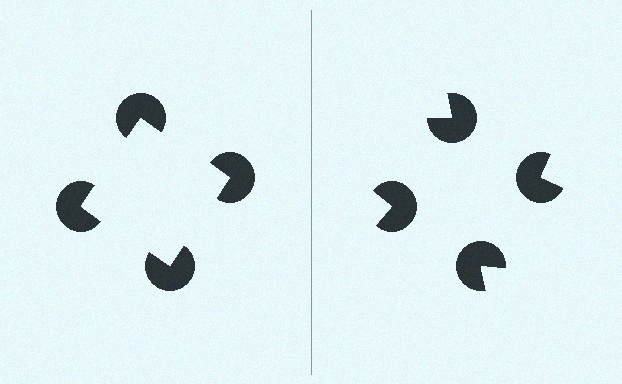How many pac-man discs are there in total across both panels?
8 — 4 on each side.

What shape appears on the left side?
An illusory square.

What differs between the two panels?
The pac-man discs are positioned identically on both sides; only the wedge orientations differ. On the left they align to a square; on the right they are misaligned.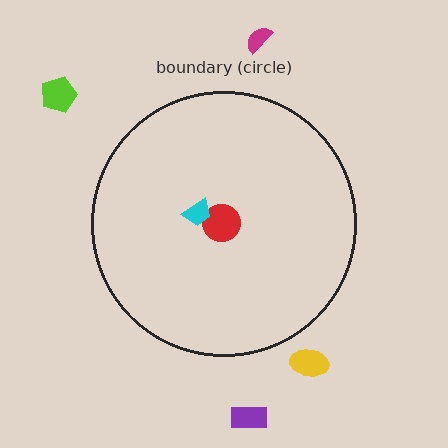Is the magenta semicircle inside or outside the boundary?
Outside.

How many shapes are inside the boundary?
2 inside, 4 outside.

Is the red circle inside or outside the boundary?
Inside.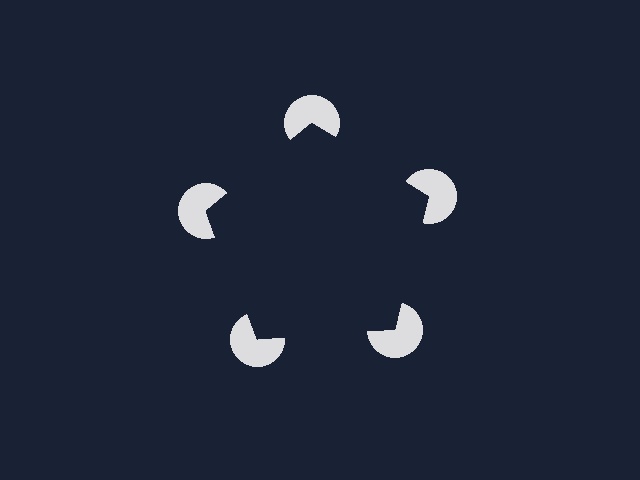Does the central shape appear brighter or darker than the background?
It typically appears slightly darker than the background, even though no actual brightness change is drawn.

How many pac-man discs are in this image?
There are 5 — one at each vertex of the illusory pentagon.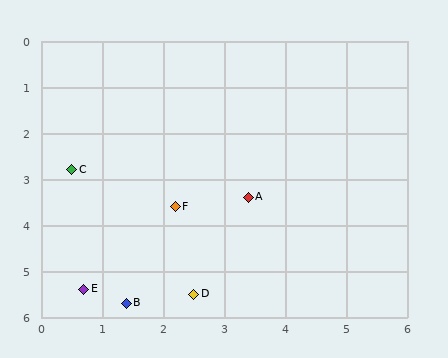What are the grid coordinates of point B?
Point B is at approximately (1.4, 5.7).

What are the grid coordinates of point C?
Point C is at approximately (0.5, 2.8).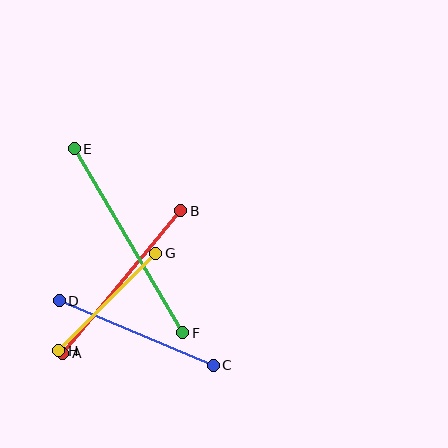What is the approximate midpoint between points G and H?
The midpoint is at approximately (107, 302) pixels.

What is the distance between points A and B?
The distance is approximately 185 pixels.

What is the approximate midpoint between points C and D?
The midpoint is at approximately (136, 333) pixels.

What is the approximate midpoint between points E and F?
The midpoint is at approximately (128, 241) pixels.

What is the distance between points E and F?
The distance is approximately 213 pixels.